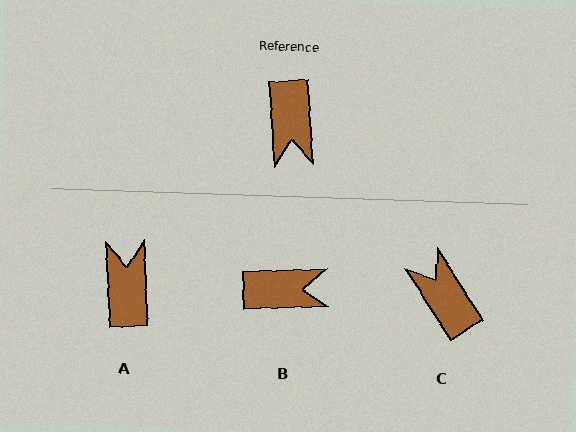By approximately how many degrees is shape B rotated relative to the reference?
Approximately 88 degrees counter-clockwise.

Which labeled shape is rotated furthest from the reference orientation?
A, about 179 degrees away.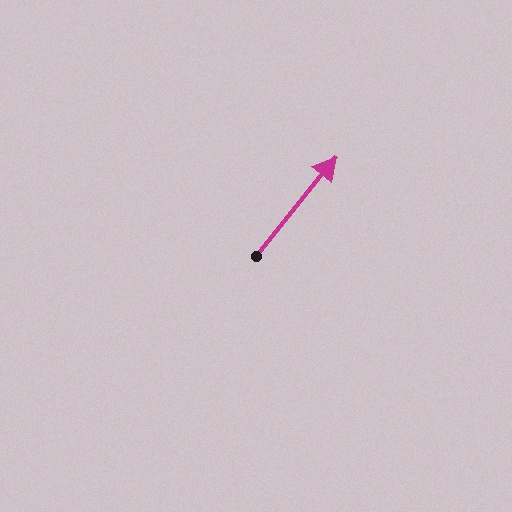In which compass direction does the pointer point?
Northeast.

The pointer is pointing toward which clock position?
Roughly 1 o'clock.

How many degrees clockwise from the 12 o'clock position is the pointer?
Approximately 39 degrees.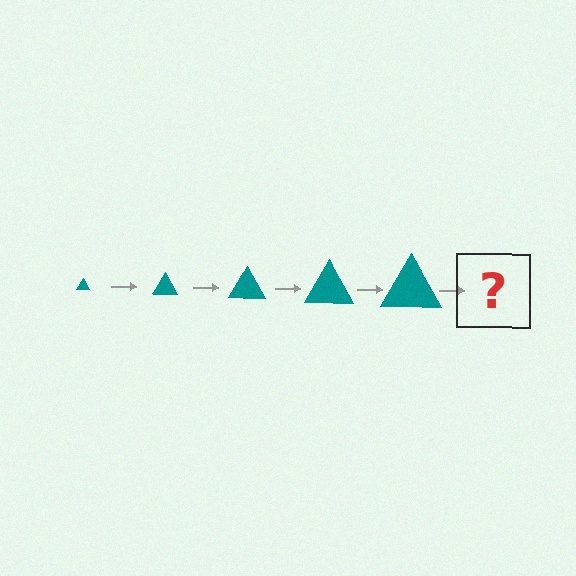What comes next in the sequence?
The next element should be a teal triangle, larger than the previous one.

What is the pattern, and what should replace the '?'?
The pattern is that the triangle gets progressively larger each step. The '?' should be a teal triangle, larger than the previous one.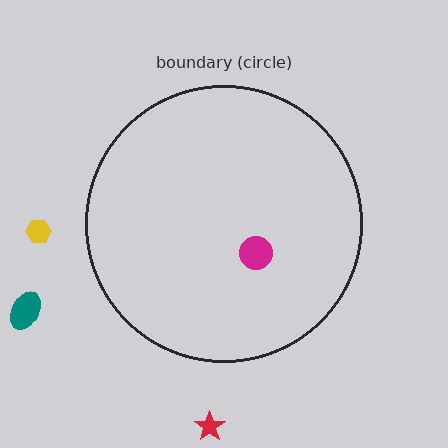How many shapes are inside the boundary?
1 inside, 3 outside.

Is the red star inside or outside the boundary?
Outside.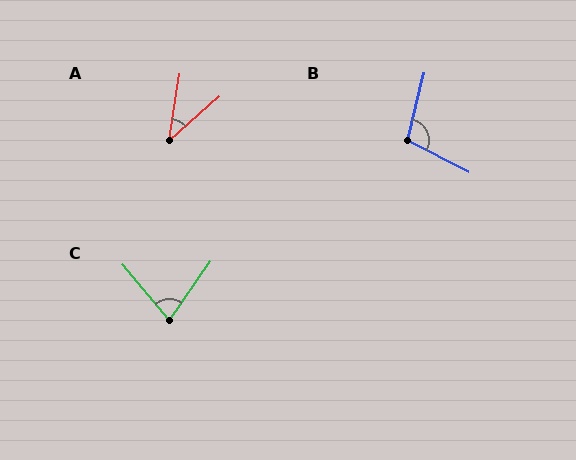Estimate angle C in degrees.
Approximately 75 degrees.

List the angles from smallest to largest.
A (39°), C (75°), B (103°).